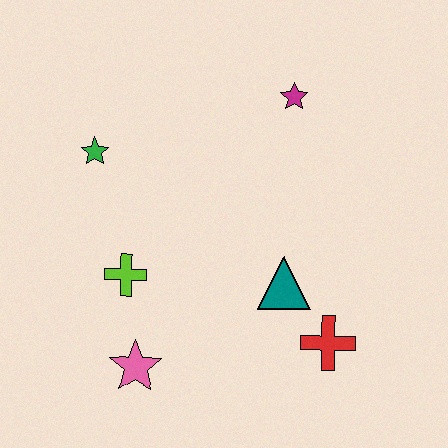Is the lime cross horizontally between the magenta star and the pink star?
No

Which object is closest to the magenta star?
The teal triangle is closest to the magenta star.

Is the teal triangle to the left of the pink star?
No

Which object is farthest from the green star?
The red cross is farthest from the green star.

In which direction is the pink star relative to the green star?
The pink star is below the green star.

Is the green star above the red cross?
Yes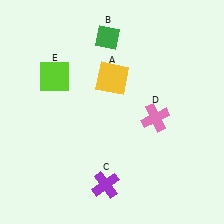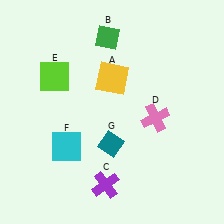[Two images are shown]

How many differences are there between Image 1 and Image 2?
There are 2 differences between the two images.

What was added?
A cyan square (F), a teal diamond (G) were added in Image 2.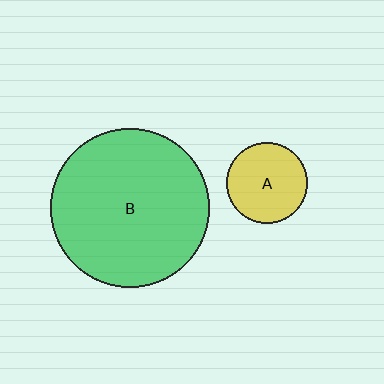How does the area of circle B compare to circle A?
Approximately 3.8 times.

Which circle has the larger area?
Circle B (green).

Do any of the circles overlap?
No, none of the circles overlap.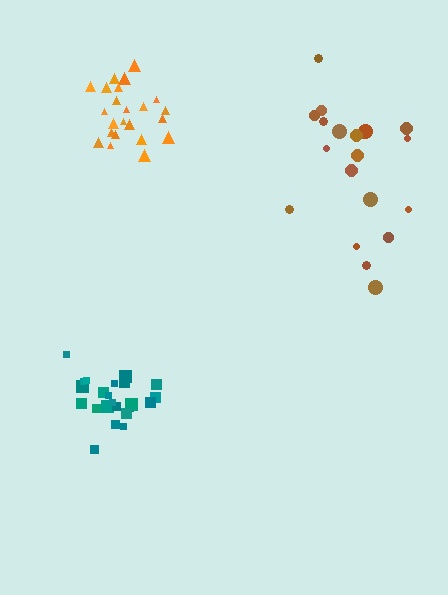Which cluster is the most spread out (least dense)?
Brown.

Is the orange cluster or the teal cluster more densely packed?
Teal.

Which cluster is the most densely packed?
Teal.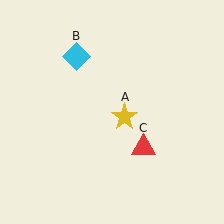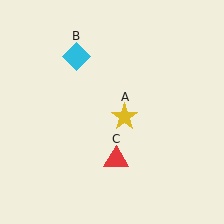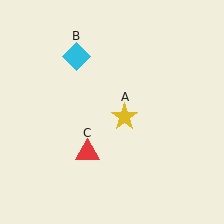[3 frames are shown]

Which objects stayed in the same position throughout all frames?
Yellow star (object A) and cyan diamond (object B) remained stationary.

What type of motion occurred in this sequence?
The red triangle (object C) rotated clockwise around the center of the scene.